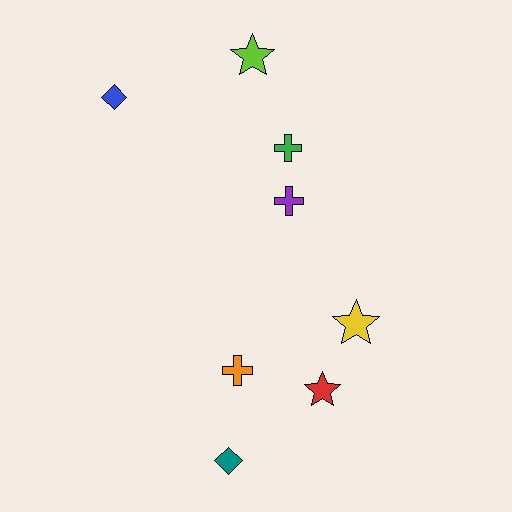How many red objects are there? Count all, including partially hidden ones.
There is 1 red object.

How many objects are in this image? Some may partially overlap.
There are 8 objects.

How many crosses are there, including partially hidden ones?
There are 3 crosses.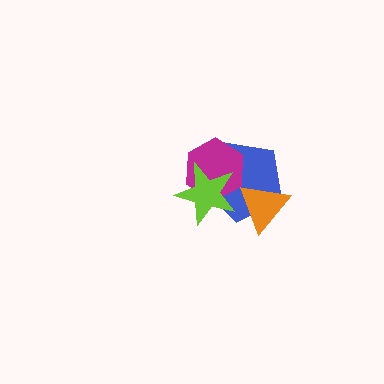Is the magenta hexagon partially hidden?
Yes, it is partially covered by another shape.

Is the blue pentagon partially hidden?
Yes, it is partially covered by another shape.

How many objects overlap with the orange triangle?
1 object overlaps with the orange triangle.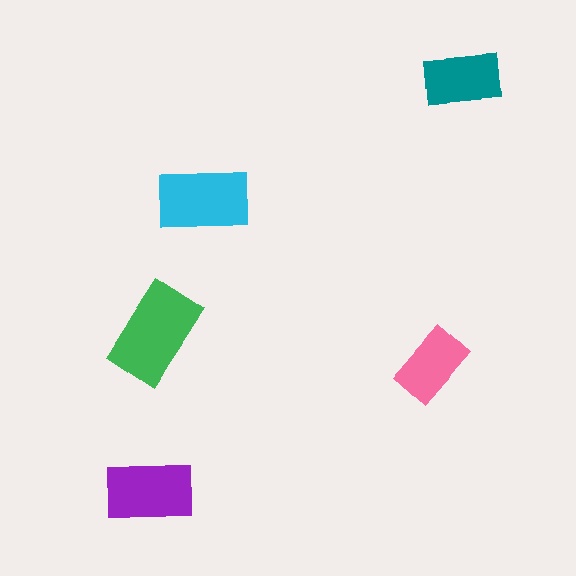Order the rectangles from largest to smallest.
the green one, the cyan one, the purple one, the teal one, the pink one.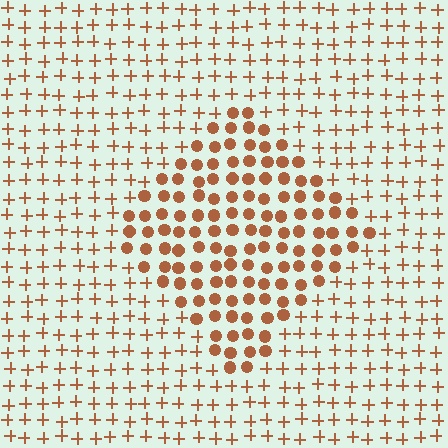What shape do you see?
I see a diamond.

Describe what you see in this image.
The image is filled with small brown elements arranged in a uniform grid. A diamond-shaped region contains circles, while the surrounding area contains plus signs. The boundary is defined purely by the change in element shape.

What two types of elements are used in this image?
The image uses circles inside the diamond region and plus signs outside it.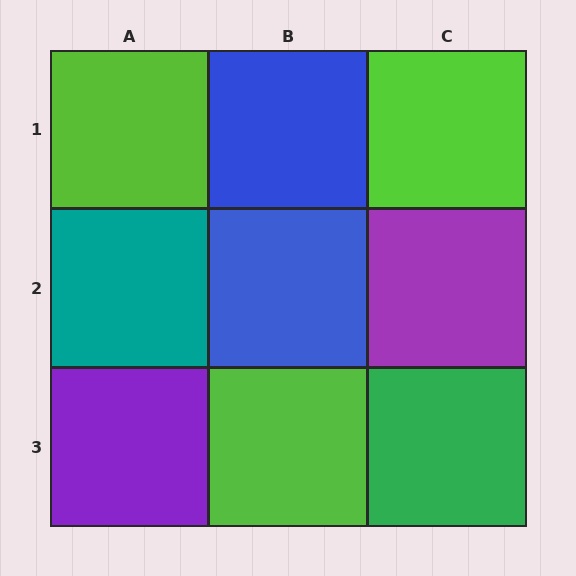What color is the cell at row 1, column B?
Blue.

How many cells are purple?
2 cells are purple.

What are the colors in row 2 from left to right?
Teal, blue, purple.